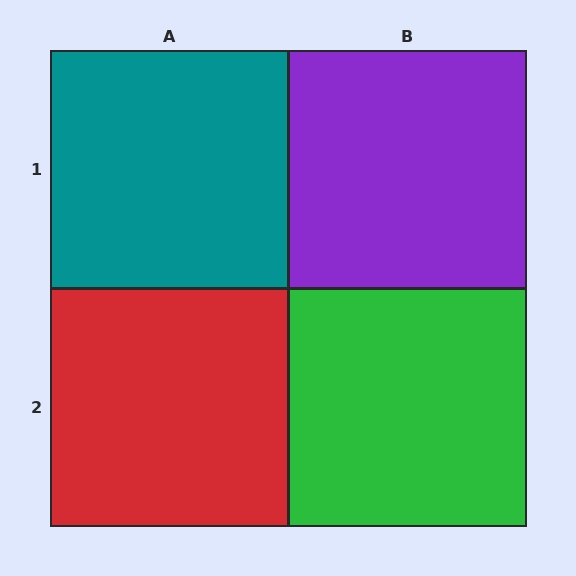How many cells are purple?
1 cell is purple.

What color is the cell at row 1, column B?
Purple.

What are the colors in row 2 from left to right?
Red, green.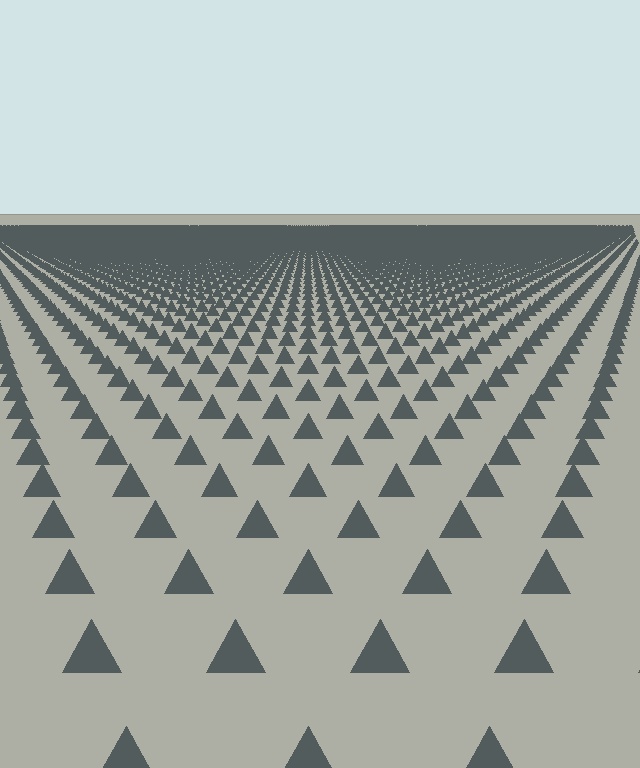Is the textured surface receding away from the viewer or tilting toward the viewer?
The surface is receding away from the viewer. Texture elements get smaller and denser toward the top.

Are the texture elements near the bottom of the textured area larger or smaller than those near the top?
Larger. Near the bottom, elements are closer to the viewer and appear at a bigger on-screen size.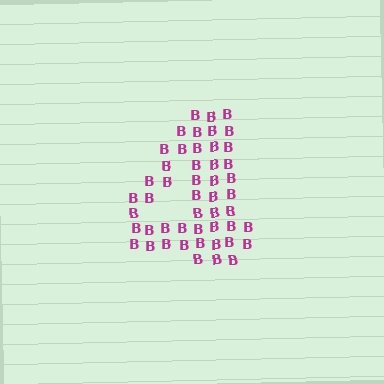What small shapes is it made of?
It is made of small letter B's.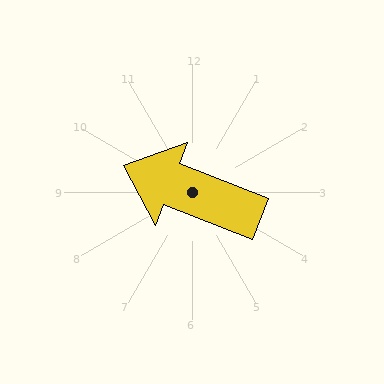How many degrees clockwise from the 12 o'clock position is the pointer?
Approximately 291 degrees.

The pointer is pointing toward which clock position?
Roughly 10 o'clock.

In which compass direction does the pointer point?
West.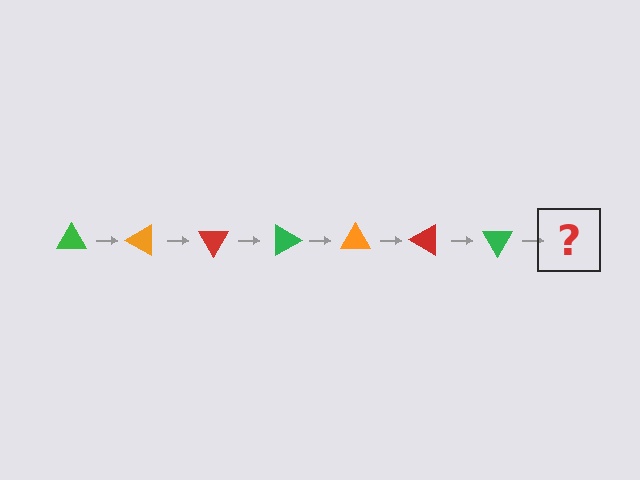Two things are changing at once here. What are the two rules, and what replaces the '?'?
The two rules are that it rotates 30 degrees each step and the color cycles through green, orange, and red. The '?' should be an orange triangle, rotated 210 degrees from the start.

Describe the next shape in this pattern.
It should be an orange triangle, rotated 210 degrees from the start.